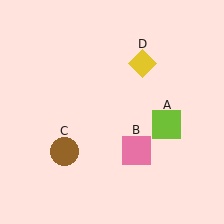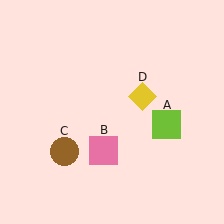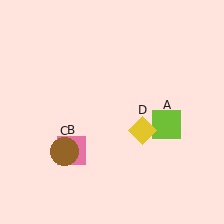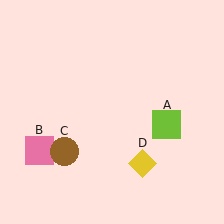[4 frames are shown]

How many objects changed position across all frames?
2 objects changed position: pink square (object B), yellow diamond (object D).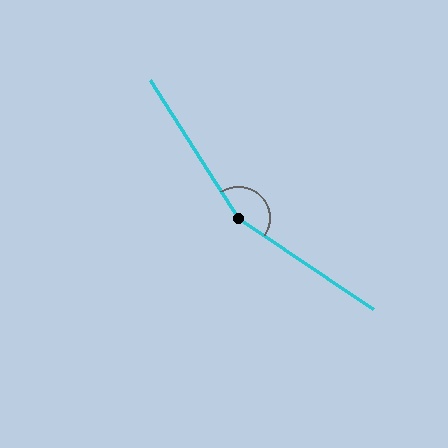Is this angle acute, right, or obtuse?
It is obtuse.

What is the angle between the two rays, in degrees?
Approximately 157 degrees.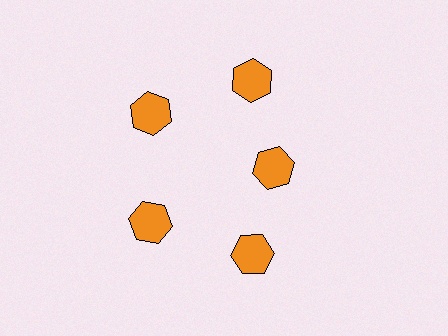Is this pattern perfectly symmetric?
No. The 5 orange hexagons are arranged in a ring, but one element near the 3 o'clock position is pulled inward toward the center, breaking the 5-fold rotational symmetry.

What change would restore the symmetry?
The symmetry would be restored by moving it outward, back onto the ring so that all 5 hexagons sit at equal angles and equal distance from the center.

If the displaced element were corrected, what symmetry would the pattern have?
It would have 5-fold rotational symmetry — the pattern would map onto itself every 72 degrees.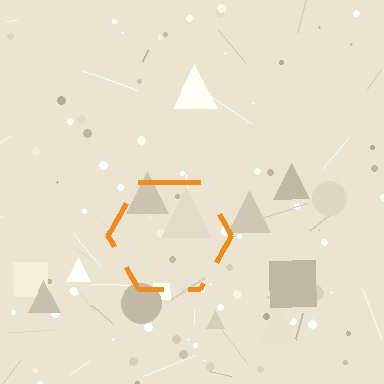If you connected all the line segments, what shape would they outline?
They would outline a hexagon.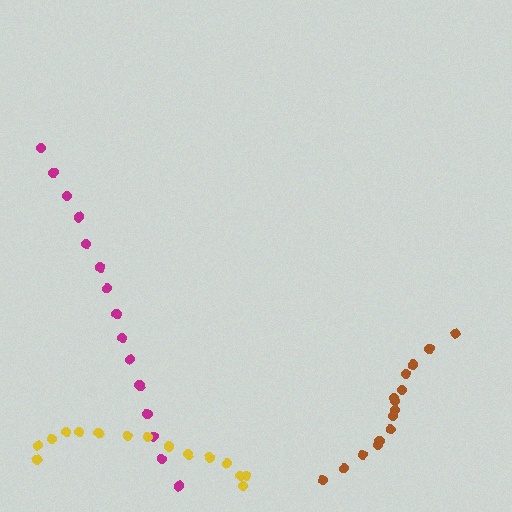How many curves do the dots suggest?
There are 3 distinct paths.